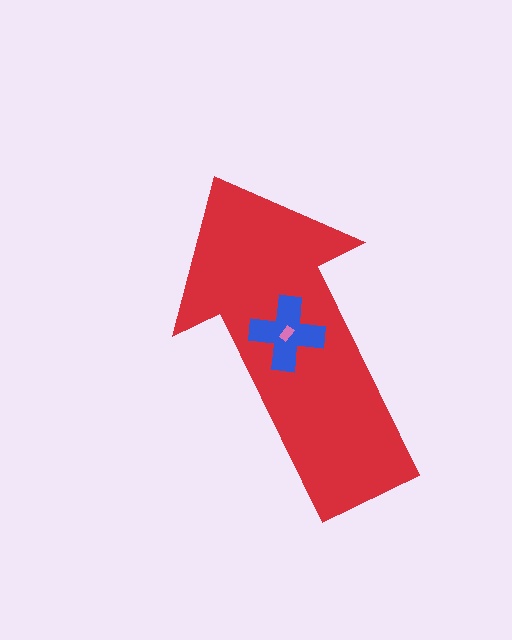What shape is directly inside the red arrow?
The blue cross.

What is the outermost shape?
The red arrow.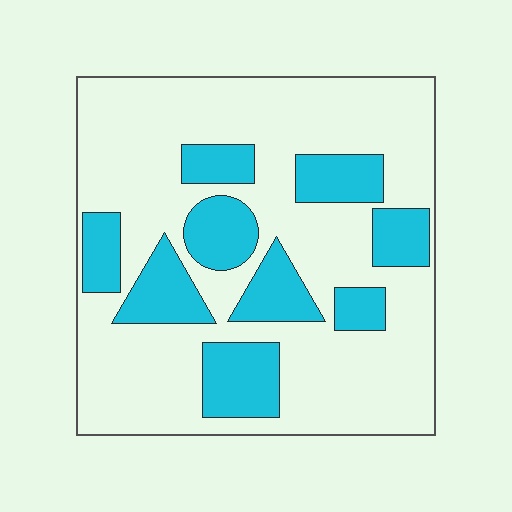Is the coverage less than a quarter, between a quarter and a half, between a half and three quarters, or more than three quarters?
Between a quarter and a half.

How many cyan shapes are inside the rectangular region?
9.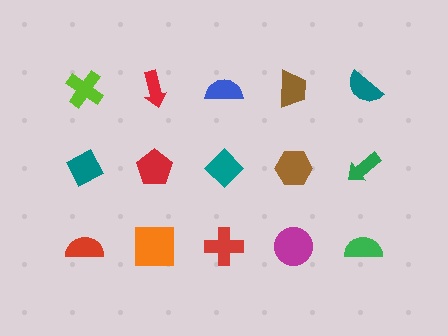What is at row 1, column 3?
A blue semicircle.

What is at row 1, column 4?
A brown trapezoid.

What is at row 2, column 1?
A teal diamond.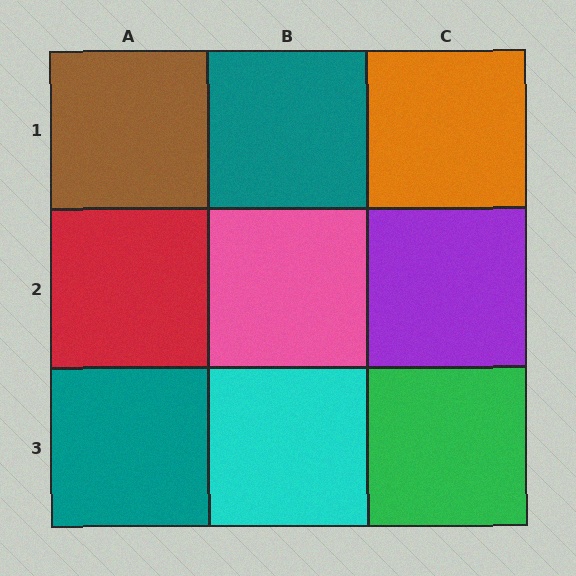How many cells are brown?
1 cell is brown.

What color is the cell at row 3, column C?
Green.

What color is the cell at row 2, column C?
Purple.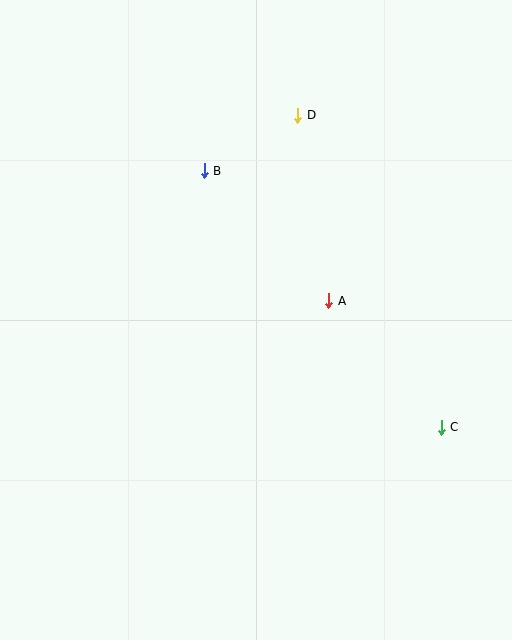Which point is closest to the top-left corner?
Point B is closest to the top-left corner.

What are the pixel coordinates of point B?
Point B is at (204, 171).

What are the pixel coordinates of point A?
Point A is at (329, 301).